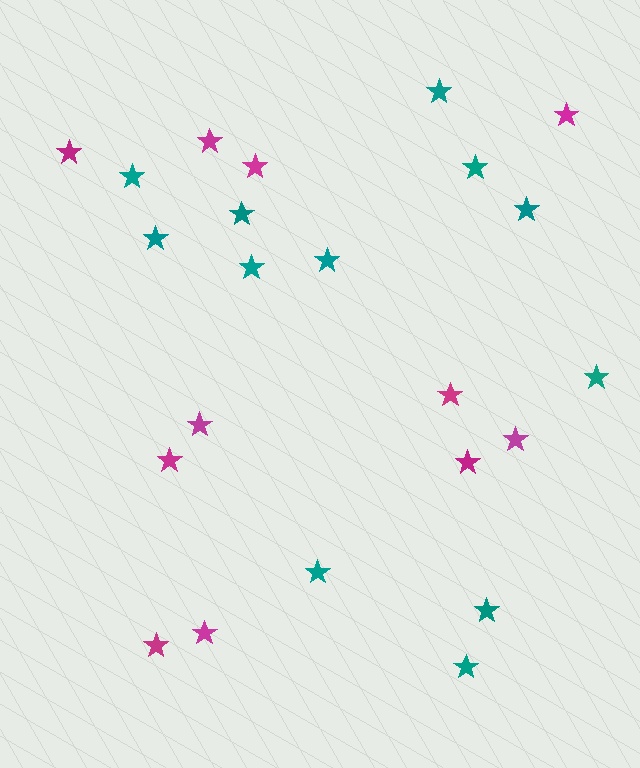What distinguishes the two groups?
There are 2 groups: one group of magenta stars (11) and one group of teal stars (12).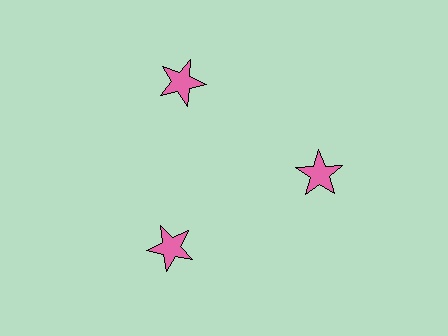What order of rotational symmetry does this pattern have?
This pattern has 3-fold rotational symmetry.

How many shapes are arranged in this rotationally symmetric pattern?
There are 3 shapes, arranged in 3 groups of 1.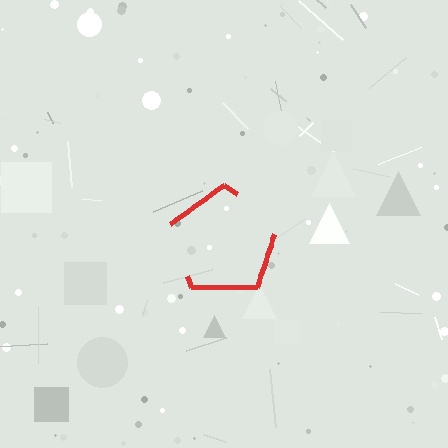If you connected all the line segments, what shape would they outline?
They would outline a pentagon.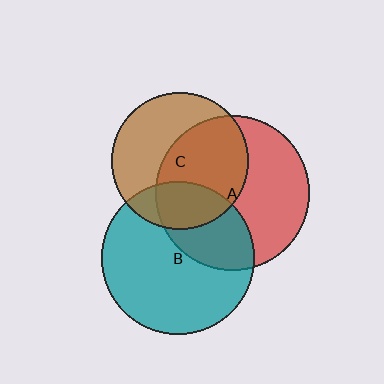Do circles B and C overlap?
Yes.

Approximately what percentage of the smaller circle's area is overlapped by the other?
Approximately 25%.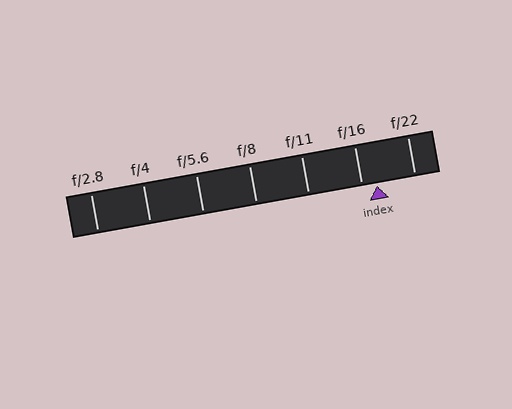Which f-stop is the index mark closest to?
The index mark is closest to f/16.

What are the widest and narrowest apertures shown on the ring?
The widest aperture shown is f/2.8 and the narrowest is f/22.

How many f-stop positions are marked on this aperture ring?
There are 7 f-stop positions marked.